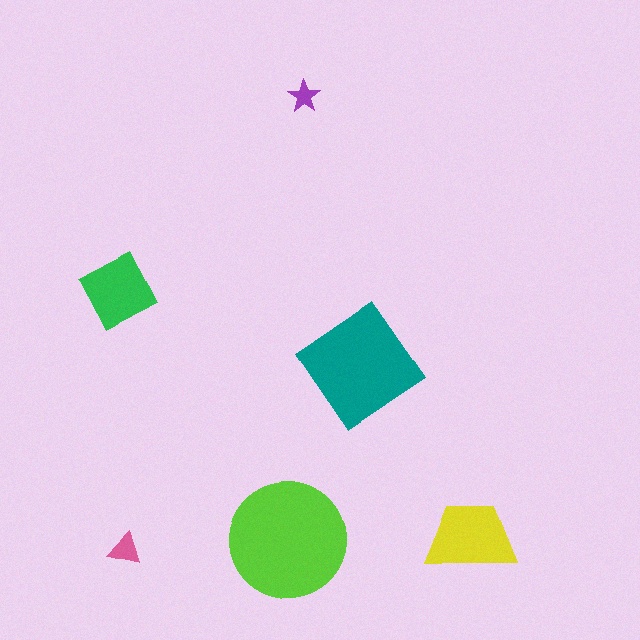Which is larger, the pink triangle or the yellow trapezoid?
The yellow trapezoid.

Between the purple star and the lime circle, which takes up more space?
The lime circle.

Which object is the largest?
The lime circle.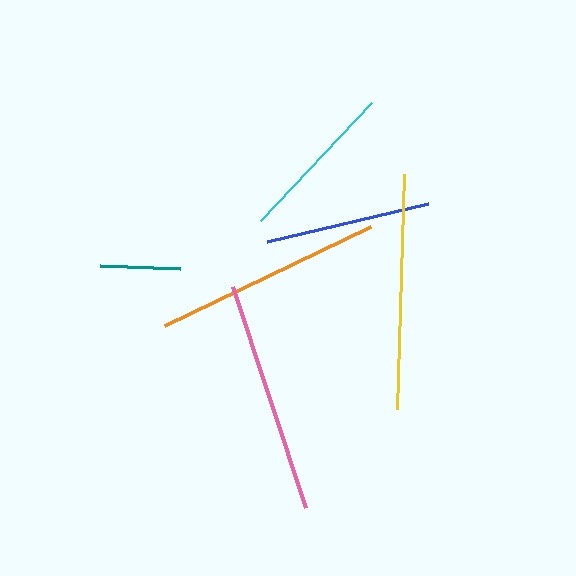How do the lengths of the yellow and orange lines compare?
The yellow and orange lines are approximately the same length.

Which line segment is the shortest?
The teal line is the shortest at approximately 80 pixels.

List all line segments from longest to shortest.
From longest to shortest: yellow, pink, orange, blue, cyan, teal.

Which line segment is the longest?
The yellow line is the longest at approximately 236 pixels.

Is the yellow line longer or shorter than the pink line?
The yellow line is longer than the pink line.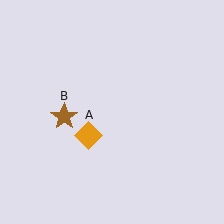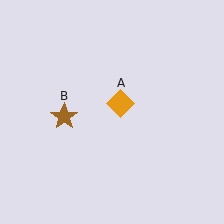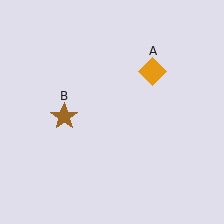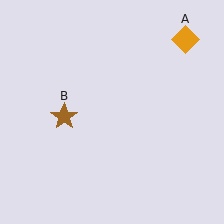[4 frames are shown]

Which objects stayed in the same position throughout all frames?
Brown star (object B) remained stationary.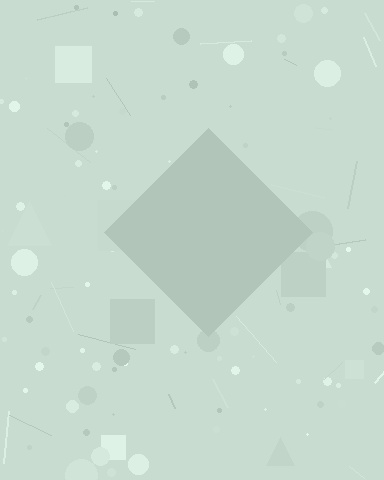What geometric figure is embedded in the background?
A diamond is embedded in the background.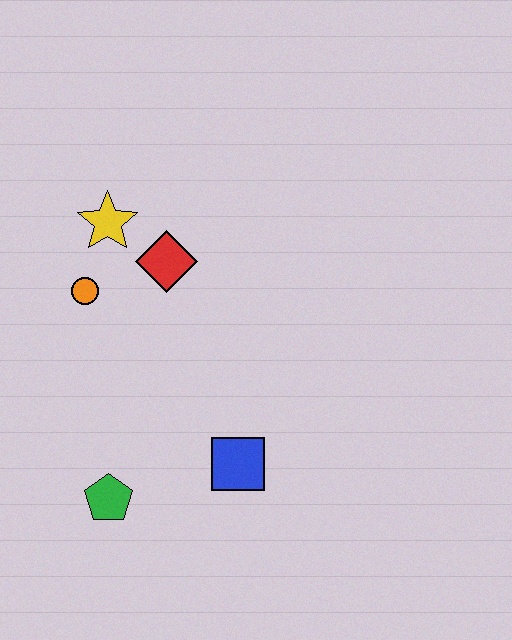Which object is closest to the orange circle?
The yellow star is closest to the orange circle.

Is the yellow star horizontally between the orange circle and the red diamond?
Yes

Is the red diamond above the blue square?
Yes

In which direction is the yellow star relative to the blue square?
The yellow star is above the blue square.